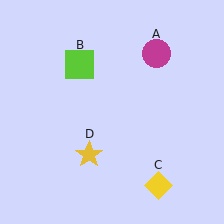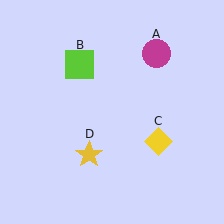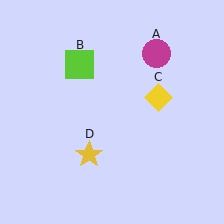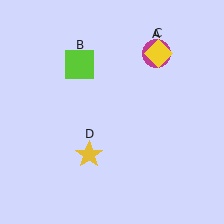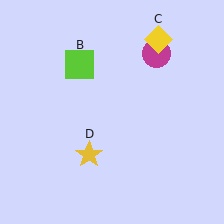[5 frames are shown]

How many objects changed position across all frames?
1 object changed position: yellow diamond (object C).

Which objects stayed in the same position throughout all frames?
Magenta circle (object A) and lime square (object B) and yellow star (object D) remained stationary.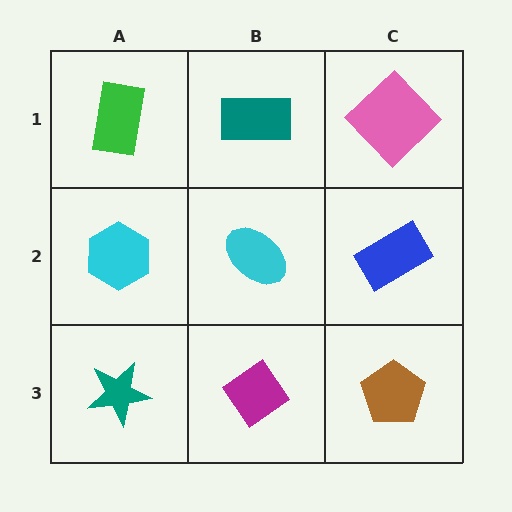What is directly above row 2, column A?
A green rectangle.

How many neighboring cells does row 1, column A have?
2.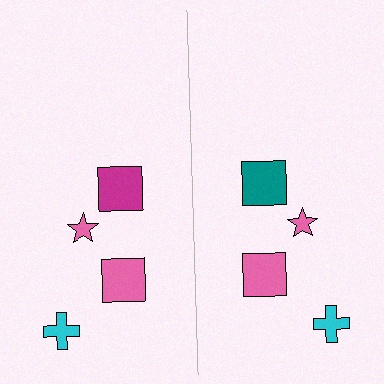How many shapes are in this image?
There are 8 shapes in this image.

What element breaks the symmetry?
The teal square on the right side breaks the symmetry — its mirror counterpart is magenta.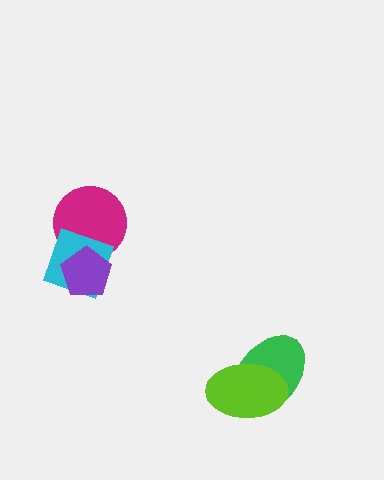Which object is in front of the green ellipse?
The lime ellipse is in front of the green ellipse.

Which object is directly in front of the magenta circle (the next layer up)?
The cyan diamond is directly in front of the magenta circle.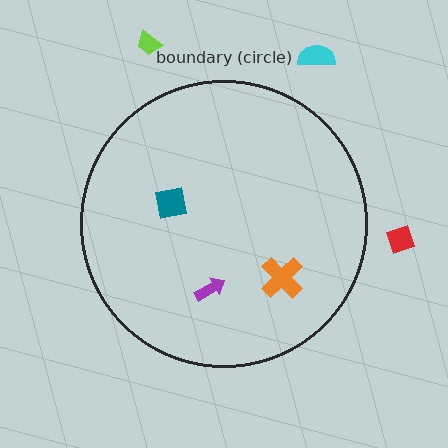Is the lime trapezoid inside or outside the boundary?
Outside.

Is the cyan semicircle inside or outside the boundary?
Outside.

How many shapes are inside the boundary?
3 inside, 3 outside.